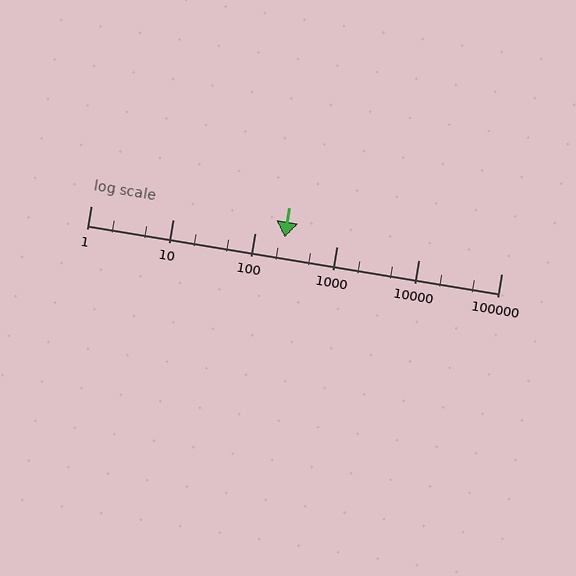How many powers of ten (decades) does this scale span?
The scale spans 5 decades, from 1 to 100000.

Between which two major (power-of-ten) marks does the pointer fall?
The pointer is between 100 and 1000.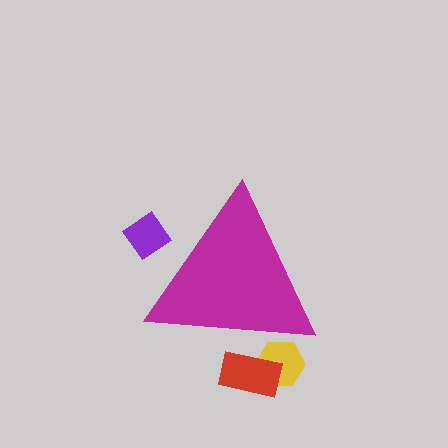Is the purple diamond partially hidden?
Yes, the purple diamond is partially hidden behind the magenta triangle.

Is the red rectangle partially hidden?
Yes, the red rectangle is partially hidden behind the magenta triangle.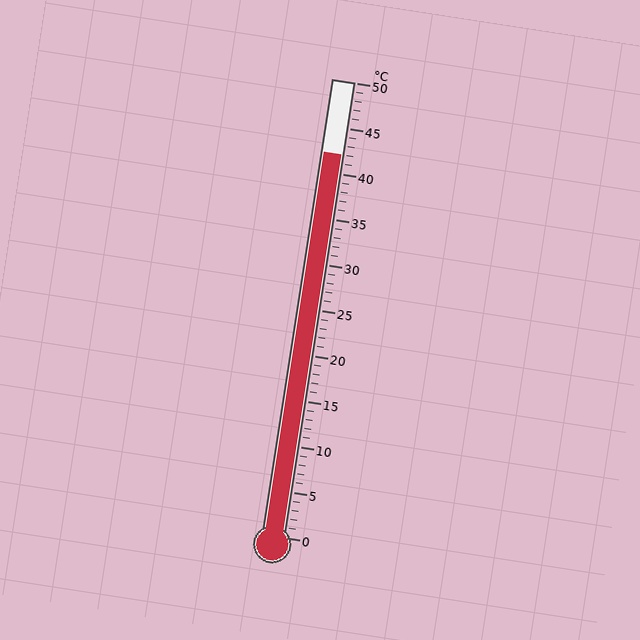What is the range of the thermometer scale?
The thermometer scale ranges from 0°C to 50°C.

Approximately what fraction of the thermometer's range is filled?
The thermometer is filled to approximately 85% of its range.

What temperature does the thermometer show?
The thermometer shows approximately 42°C.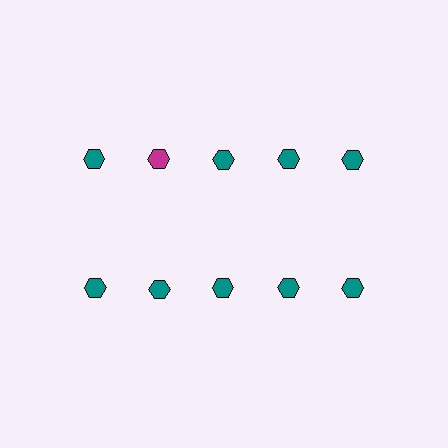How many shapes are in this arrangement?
There are 10 shapes arranged in a grid pattern.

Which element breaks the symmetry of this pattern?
The magenta hexagon in the top row, second from left column breaks the symmetry. All other shapes are teal hexagons.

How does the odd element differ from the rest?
It has a different color: magenta instead of teal.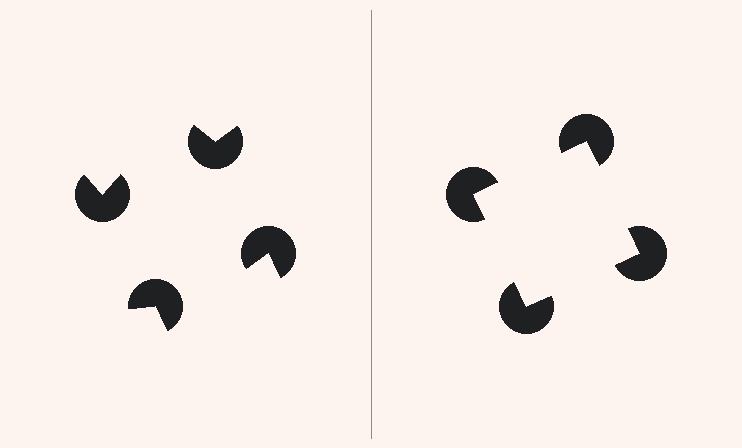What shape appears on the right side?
An illusory square.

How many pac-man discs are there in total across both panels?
8 — 4 on each side.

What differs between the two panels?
The pac-man discs are positioned identically on both sides; only the wedge orientations differ. On the right they align to a square; on the left they are misaligned.